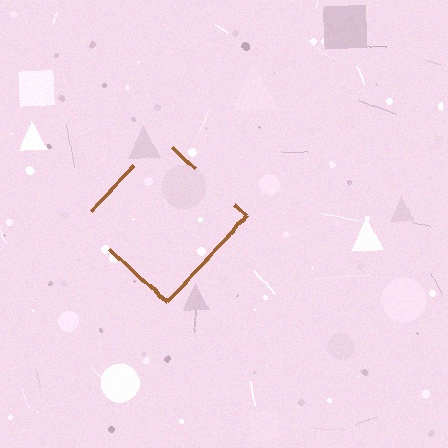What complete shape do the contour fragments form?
The contour fragments form a diamond.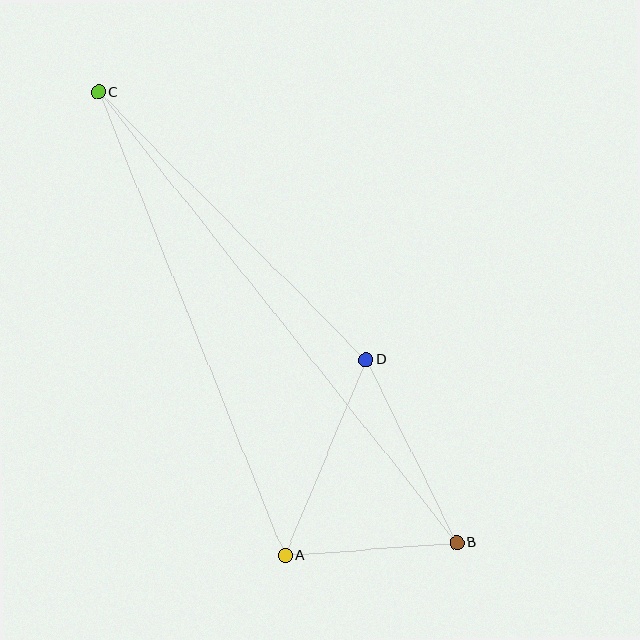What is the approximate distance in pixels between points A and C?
The distance between A and C is approximately 499 pixels.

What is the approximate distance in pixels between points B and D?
The distance between B and D is approximately 204 pixels.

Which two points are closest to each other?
Points A and B are closest to each other.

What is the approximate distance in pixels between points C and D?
The distance between C and D is approximately 378 pixels.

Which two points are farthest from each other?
Points B and C are farthest from each other.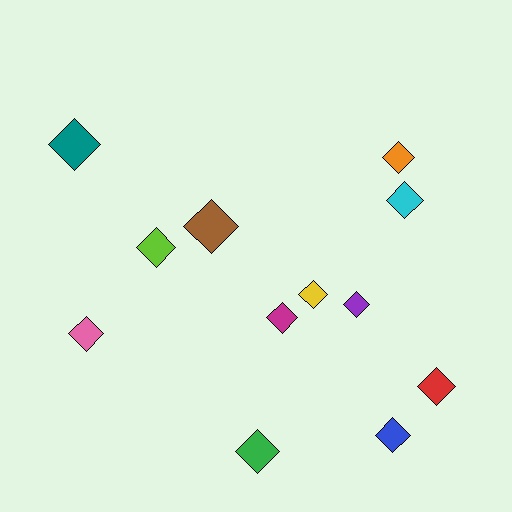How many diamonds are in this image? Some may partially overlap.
There are 12 diamonds.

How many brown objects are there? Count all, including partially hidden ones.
There is 1 brown object.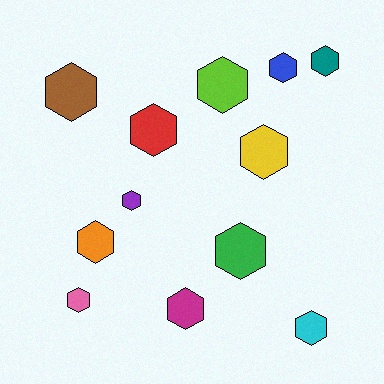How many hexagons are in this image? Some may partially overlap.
There are 12 hexagons.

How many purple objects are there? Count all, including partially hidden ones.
There is 1 purple object.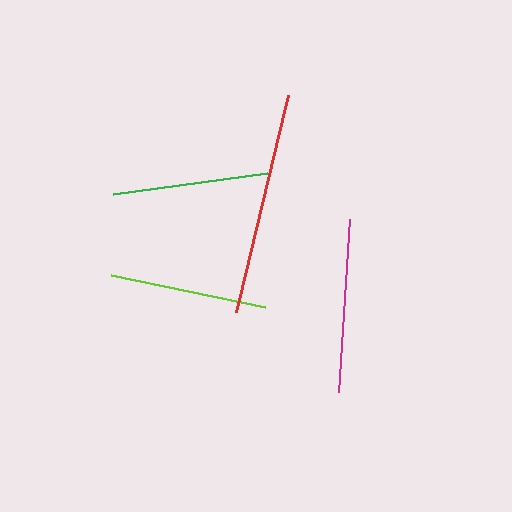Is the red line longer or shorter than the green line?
The red line is longer than the green line.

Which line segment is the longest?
The red line is the longest at approximately 223 pixels.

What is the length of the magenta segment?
The magenta segment is approximately 173 pixels long.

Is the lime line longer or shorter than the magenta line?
The magenta line is longer than the lime line.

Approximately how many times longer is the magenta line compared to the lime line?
The magenta line is approximately 1.1 times the length of the lime line.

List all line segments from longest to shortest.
From longest to shortest: red, magenta, lime, green.